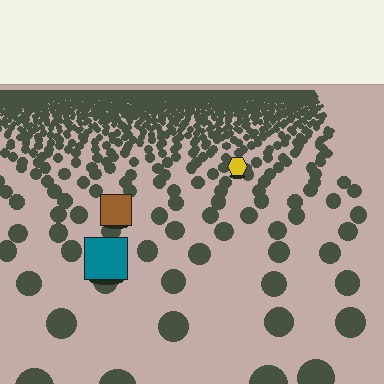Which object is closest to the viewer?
The teal square is closest. The texture marks near it are larger and more spread out.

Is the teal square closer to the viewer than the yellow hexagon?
Yes. The teal square is closer — you can tell from the texture gradient: the ground texture is coarser near it.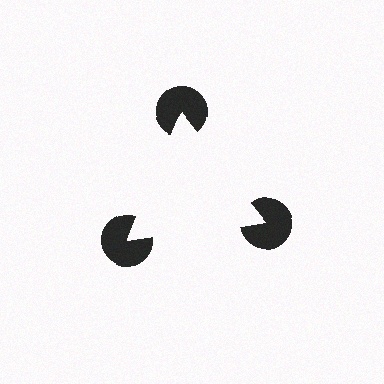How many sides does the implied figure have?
3 sides.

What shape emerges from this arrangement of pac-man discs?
An illusory triangle — its edges are inferred from the aligned wedge cuts in the pac-man discs, not physically drawn.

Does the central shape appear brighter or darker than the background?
It typically appears slightly brighter than the background, even though no actual brightness change is drawn.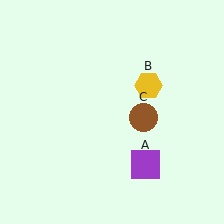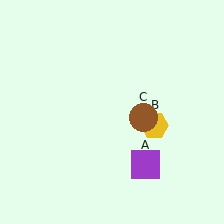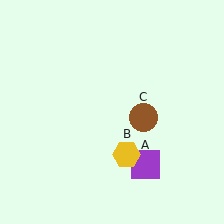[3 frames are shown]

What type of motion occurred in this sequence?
The yellow hexagon (object B) rotated clockwise around the center of the scene.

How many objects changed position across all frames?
1 object changed position: yellow hexagon (object B).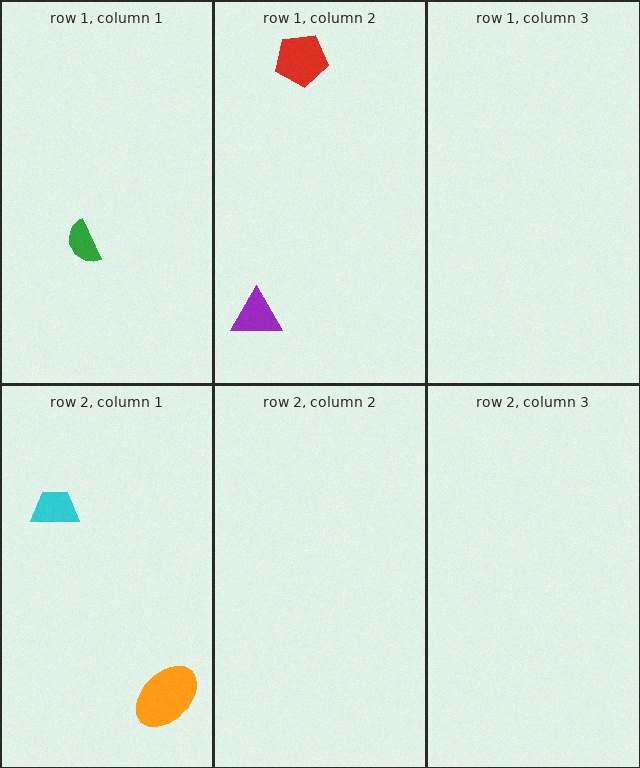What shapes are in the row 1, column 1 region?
The green semicircle.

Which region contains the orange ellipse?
The row 2, column 1 region.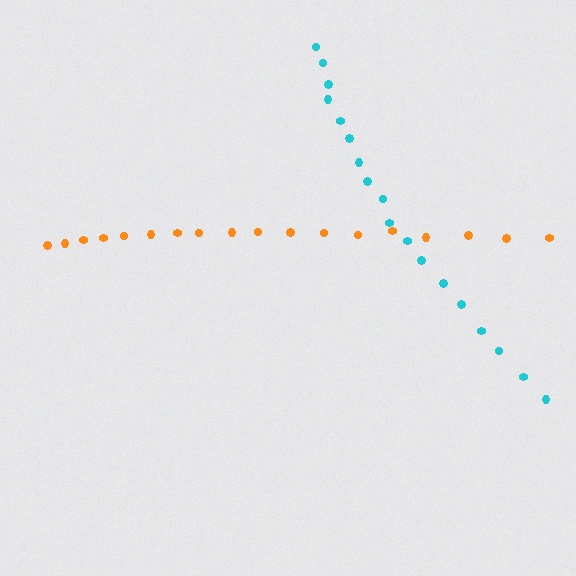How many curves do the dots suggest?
There are 2 distinct paths.